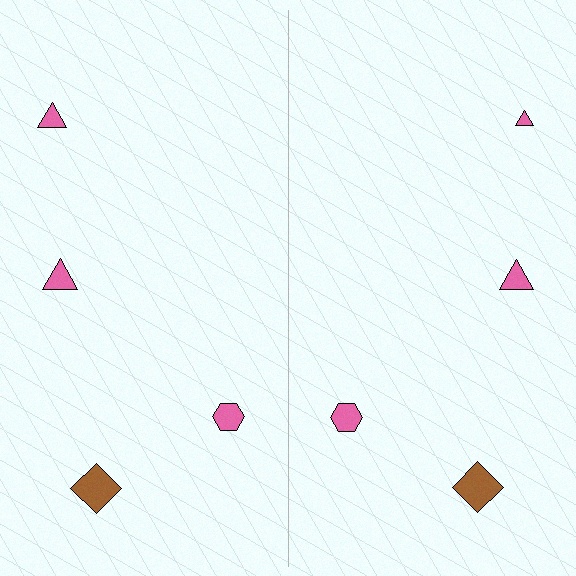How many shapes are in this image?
There are 8 shapes in this image.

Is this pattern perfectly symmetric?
No, the pattern is not perfectly symmetric. The pink triangle on the right side has a different size than its mirror counterpart.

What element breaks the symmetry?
The pink triangle on the right side has a different size than its mirror counterpart.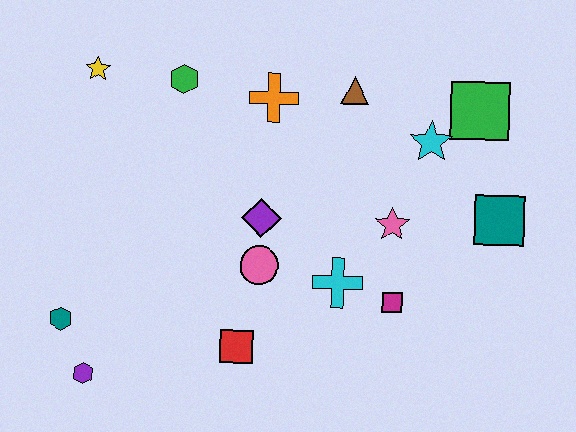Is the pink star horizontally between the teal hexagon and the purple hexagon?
No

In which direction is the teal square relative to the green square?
The teal square is below the green square.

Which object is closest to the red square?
The pink circle is closest to the red square.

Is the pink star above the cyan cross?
Yes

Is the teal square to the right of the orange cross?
Yes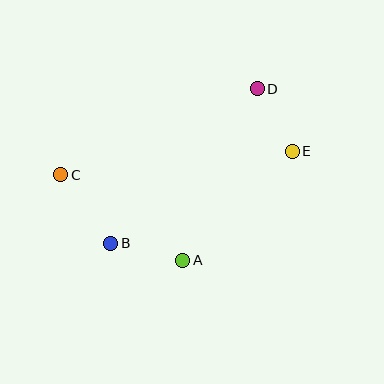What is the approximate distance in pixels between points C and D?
The distance between C and D is approximately 215 pixels.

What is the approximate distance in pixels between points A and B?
The distance between A and B is approximately 74 pixels.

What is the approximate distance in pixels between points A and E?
The distance between A and E is approximately 155 pixels.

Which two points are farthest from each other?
Points C and E are farthest from each other.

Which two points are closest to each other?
Points D and E are closest to each other.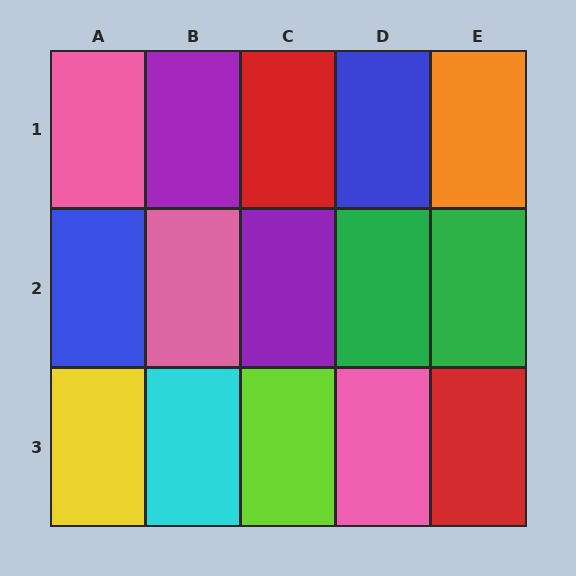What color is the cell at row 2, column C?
Purple.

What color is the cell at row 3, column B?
Cyan.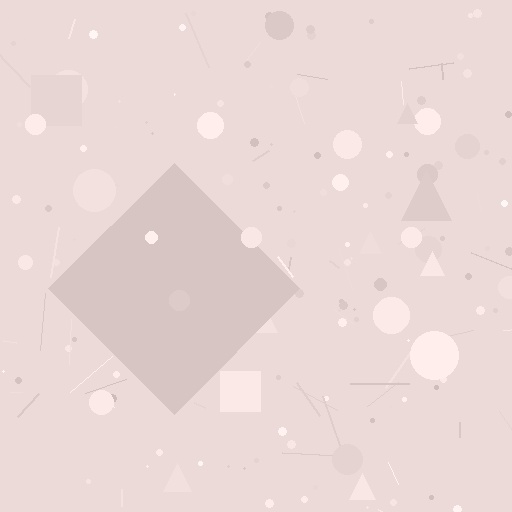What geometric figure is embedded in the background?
A diamond is embedded in the background.